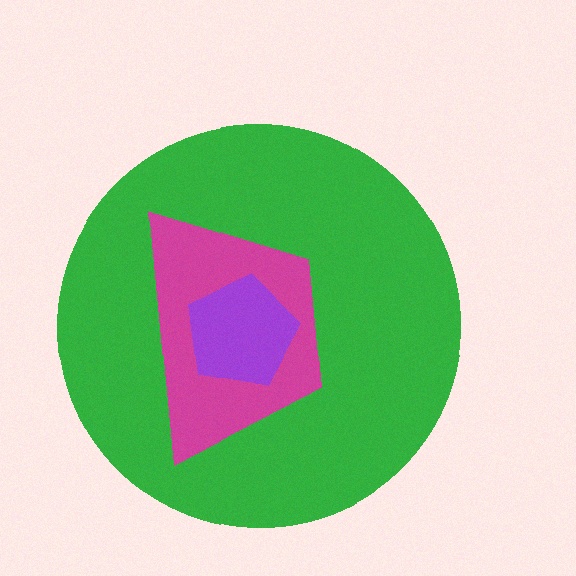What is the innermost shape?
The purple pentagon.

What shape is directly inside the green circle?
The magenta trapezoid.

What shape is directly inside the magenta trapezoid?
The purple pentagon.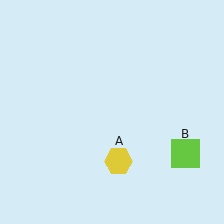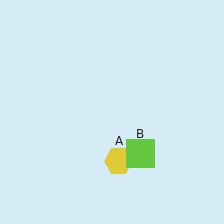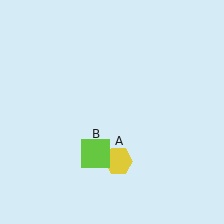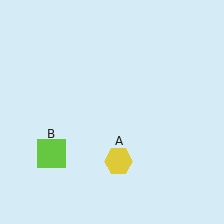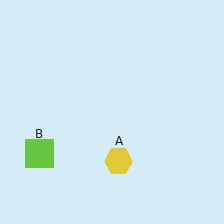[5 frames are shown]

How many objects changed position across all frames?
1 object changed position: lime square (object B).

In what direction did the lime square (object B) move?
The lime square (object B) moved left.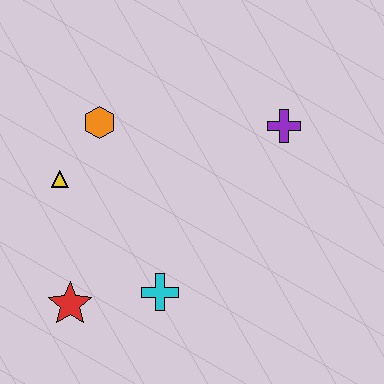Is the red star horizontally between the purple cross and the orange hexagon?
No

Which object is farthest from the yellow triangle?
The purple cross is farthest from the yellow triangle.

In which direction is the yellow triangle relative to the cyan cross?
The yellow triangle is above the cyan cross.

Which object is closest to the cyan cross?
The red star is closest to the cyan cross.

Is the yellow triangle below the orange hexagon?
Yes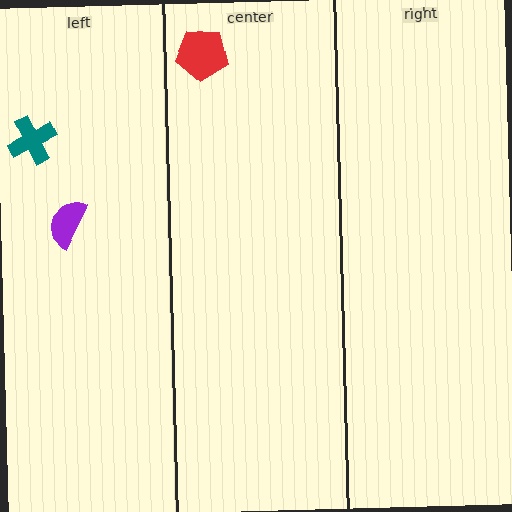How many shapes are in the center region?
1.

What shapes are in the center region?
The red pentagon.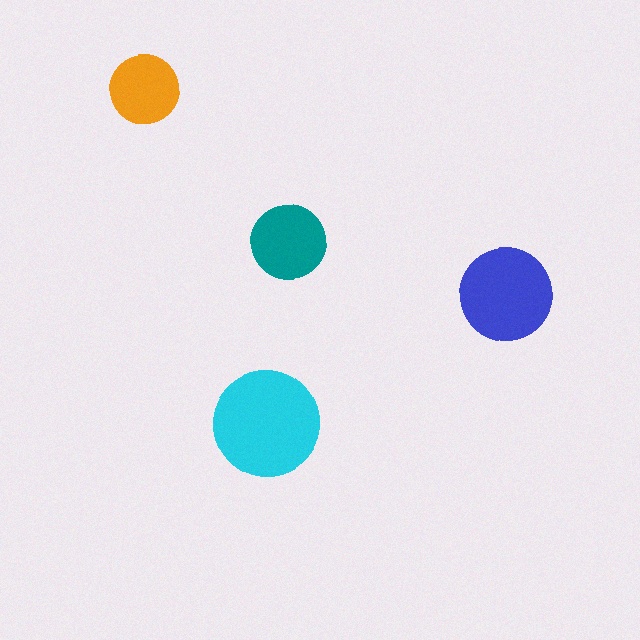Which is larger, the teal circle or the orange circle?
The teal one.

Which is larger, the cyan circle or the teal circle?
The cyan one.